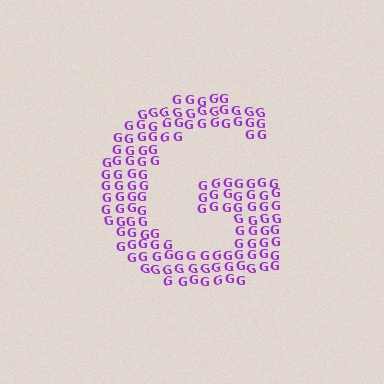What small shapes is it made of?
It is made of small letter G's.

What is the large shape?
The large shape is the letter G.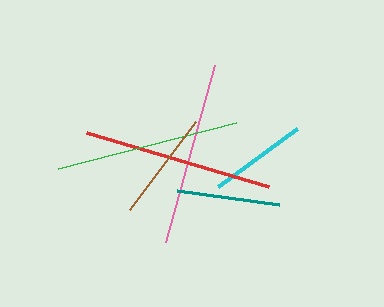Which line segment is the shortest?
The cyan line is the shortest at approximately 98 pixels.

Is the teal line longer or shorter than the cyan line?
The teal line is longer than the cyan line.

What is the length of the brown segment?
The brown segment is approximately 110 pixels long.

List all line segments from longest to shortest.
From longest to shortest: red, green, pink, brown, teal, cyan.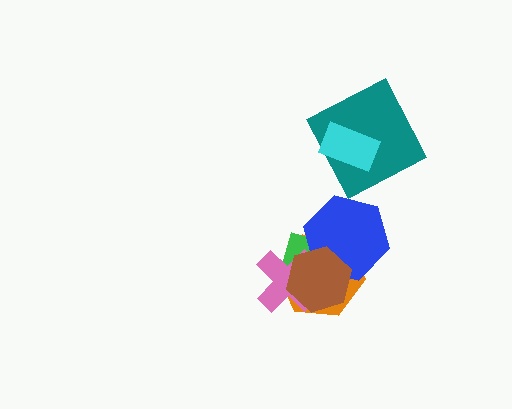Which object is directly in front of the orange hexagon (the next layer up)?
The green diamond is directly in front of the orange hexagon.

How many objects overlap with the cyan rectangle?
1 object overlaps with the cyan rectangle.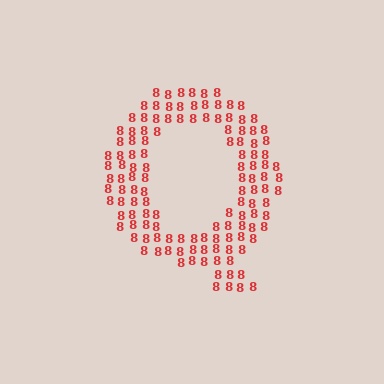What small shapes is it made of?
It is made of small digit 8's.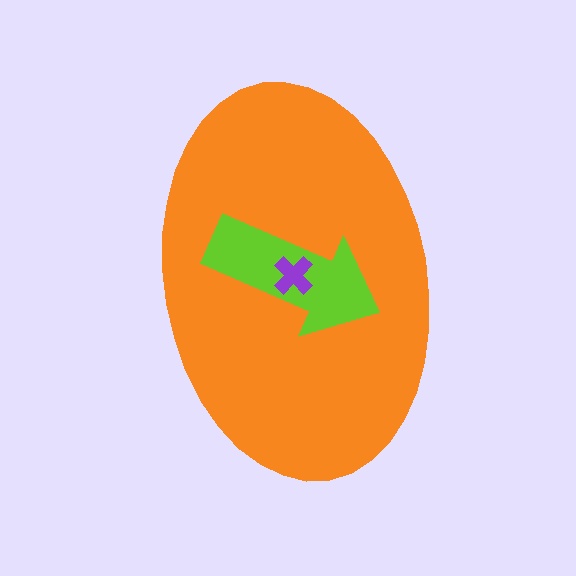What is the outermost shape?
The orange ellipse.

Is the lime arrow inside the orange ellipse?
Yes.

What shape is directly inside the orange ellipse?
The lime arrow.